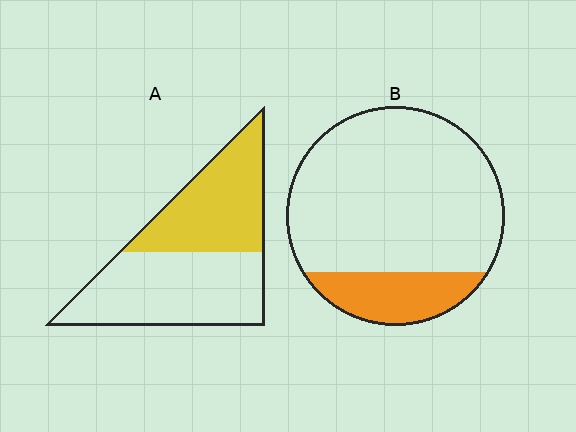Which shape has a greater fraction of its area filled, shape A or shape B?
Shape A.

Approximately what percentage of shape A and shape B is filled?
A is approximately 45% and B is approximately 20%.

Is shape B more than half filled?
No.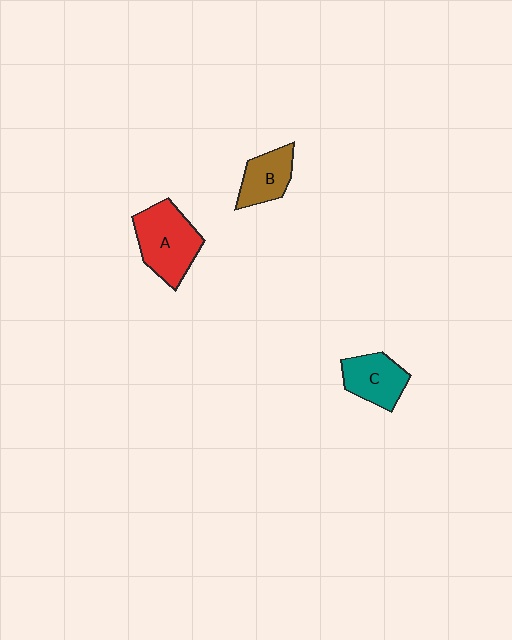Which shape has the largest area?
Shape A (red).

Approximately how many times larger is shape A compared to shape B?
Approximately 1.6 times.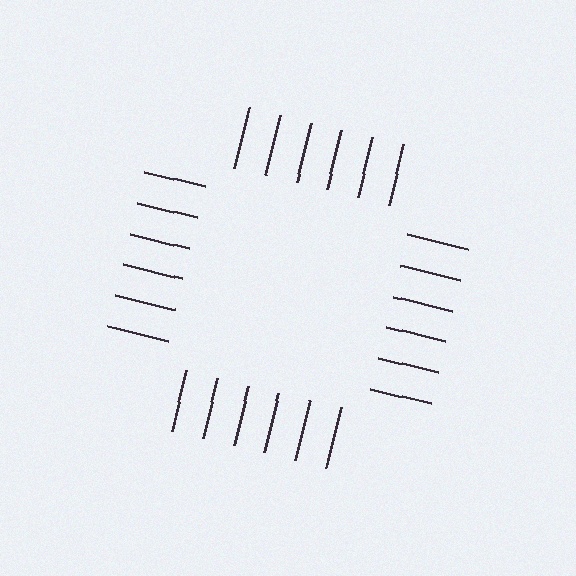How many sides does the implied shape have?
4 sides — the line-ends trace a square.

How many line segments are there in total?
24 — 6 along each of the 4 edges.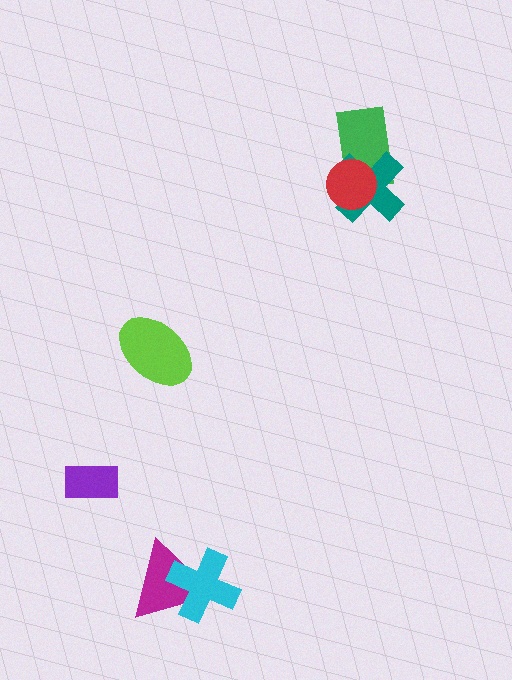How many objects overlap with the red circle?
2 objects overlap with the red circle.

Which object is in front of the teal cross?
The red circle is in front of the teal cross.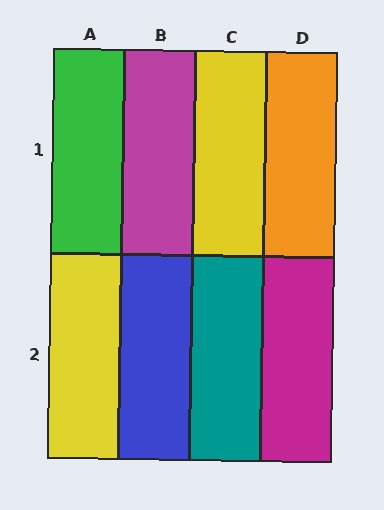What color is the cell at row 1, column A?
Green.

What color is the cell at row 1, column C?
Yellow.